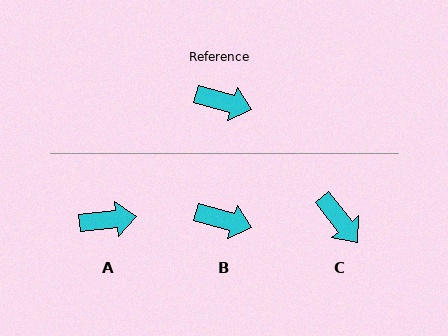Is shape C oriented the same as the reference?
No, it is off by about 35 degrees.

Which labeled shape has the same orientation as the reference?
B.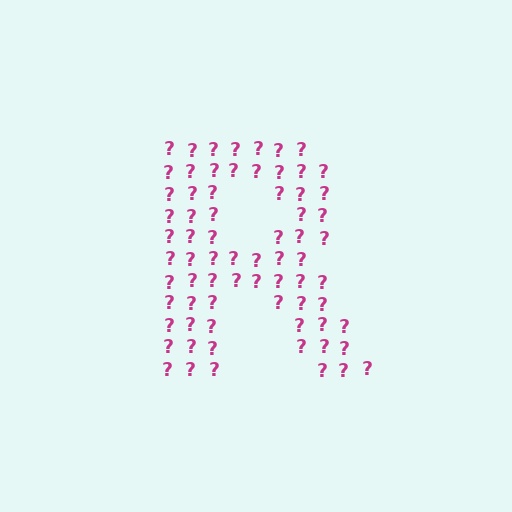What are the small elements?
The small elements are question marks.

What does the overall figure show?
The overall figure shows the letter R.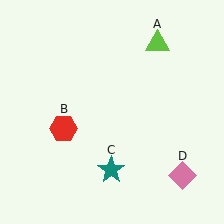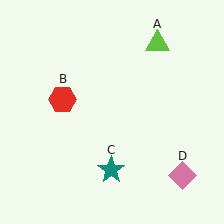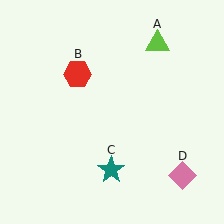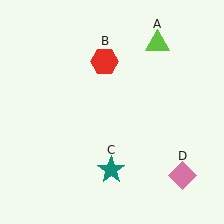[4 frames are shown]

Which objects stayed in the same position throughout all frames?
Lime triangle (object A) and teal star (object C) and pink diamond (object D) remained stationary.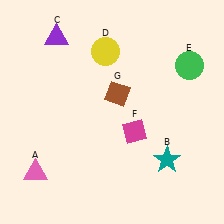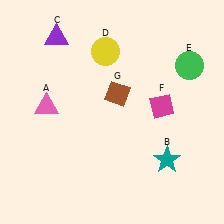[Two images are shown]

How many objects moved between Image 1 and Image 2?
2 objects moved between the two images.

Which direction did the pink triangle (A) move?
The pink triangle (A) moved up.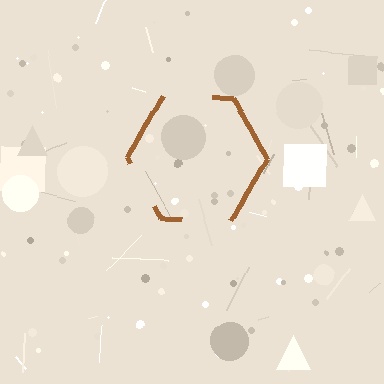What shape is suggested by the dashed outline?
The dashed outline suggests a hexagon.